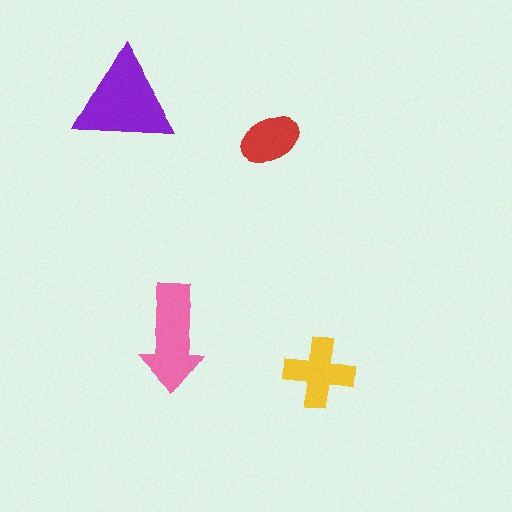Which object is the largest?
The purple triangle.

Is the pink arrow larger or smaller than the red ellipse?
Larger.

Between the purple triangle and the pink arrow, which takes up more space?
The purple triangle.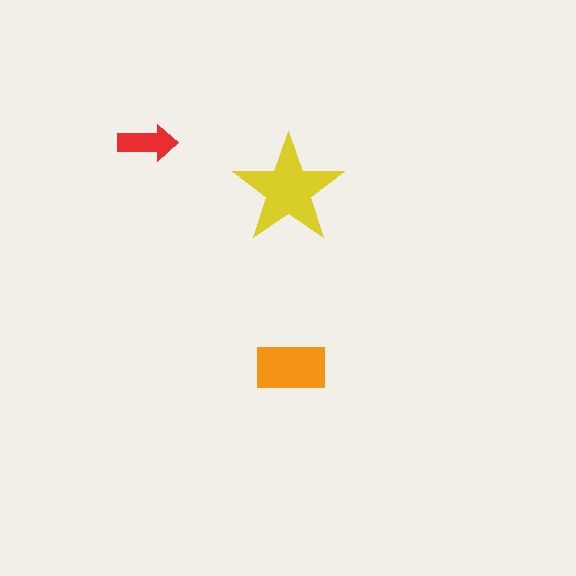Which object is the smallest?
The red arrow.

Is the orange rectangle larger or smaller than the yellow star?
Smaller.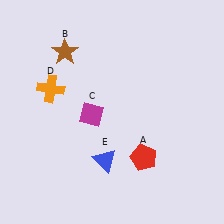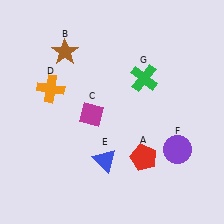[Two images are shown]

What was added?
A purple circle (F), a green cross (G) were added in Image 2.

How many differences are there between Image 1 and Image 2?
There are 2 differences between the two images.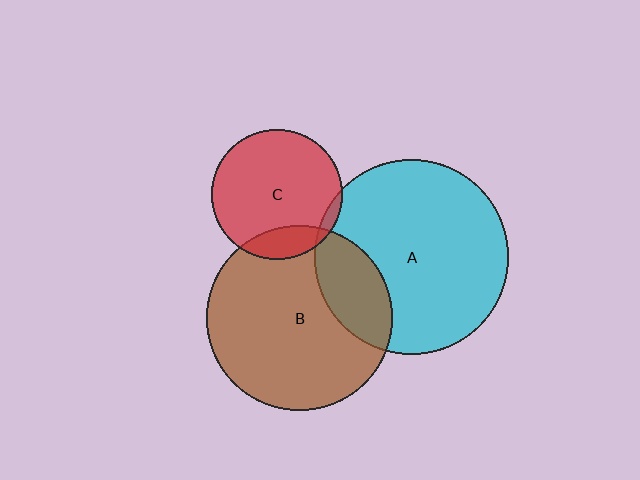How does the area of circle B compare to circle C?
Approximately 2.0 times.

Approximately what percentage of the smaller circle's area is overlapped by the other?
Approximately 15%.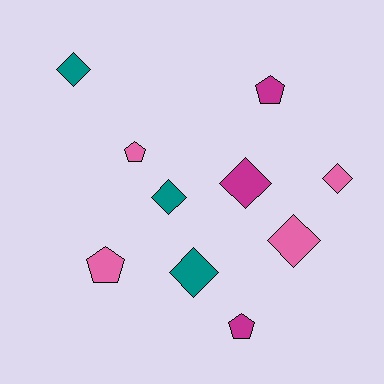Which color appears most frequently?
Pink, with 4 objects.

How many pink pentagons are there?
There are 2 pink pentagons.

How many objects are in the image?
There are 10 objects.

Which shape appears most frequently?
Diamond, with 6 objects.